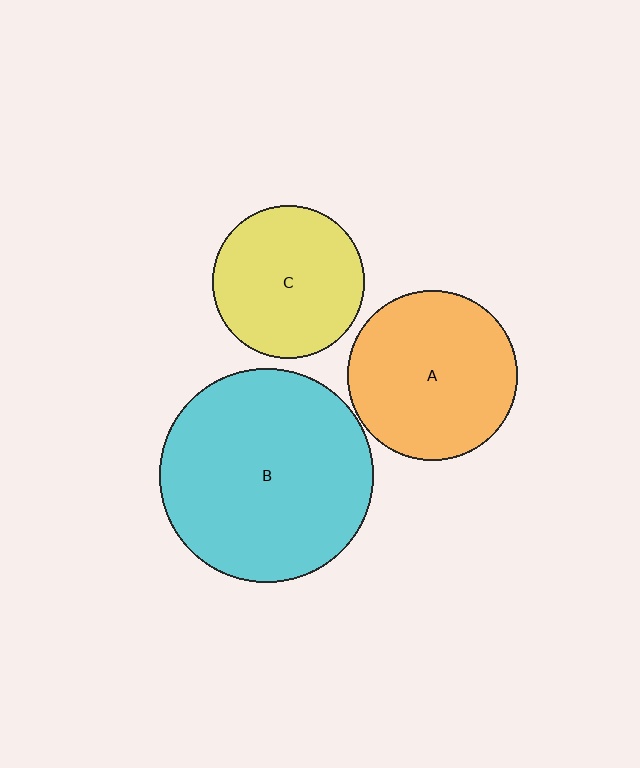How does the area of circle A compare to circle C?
Approximately 1.2 times.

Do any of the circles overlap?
No, none of the circles overlap.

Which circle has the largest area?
Circle B (cyan).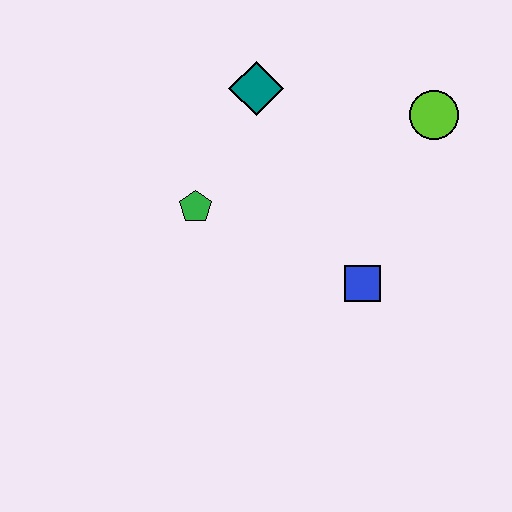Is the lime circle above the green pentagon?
Yes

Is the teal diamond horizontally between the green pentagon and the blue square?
Yes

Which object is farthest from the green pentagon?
The lime circle is farthest from the green pentagon.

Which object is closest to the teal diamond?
The green pentagon is closest to the teal diamond.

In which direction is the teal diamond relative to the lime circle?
The teal diamond is to the left of the lime circle.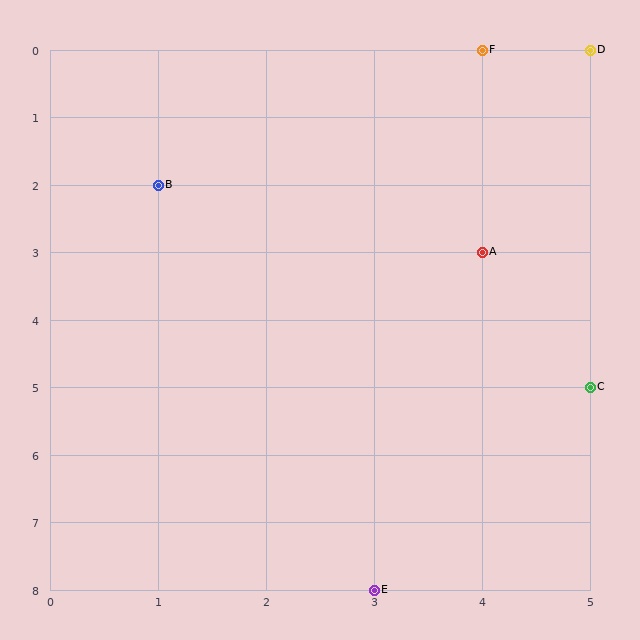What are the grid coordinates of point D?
Point D is at grid coordinates (5, 0).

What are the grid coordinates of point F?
Point F is at grid coordinates (4, 0).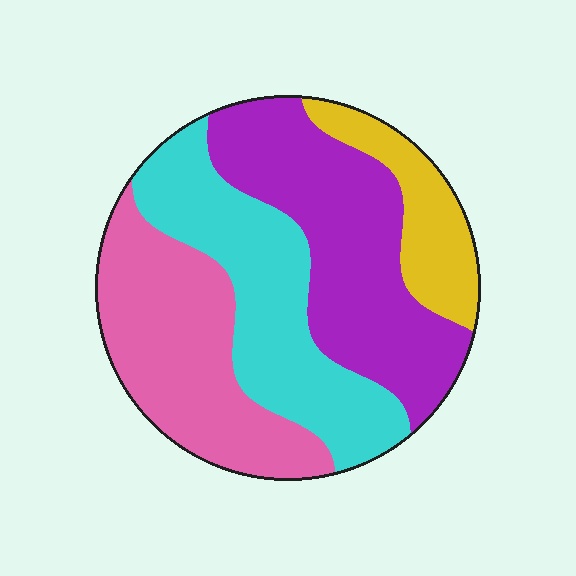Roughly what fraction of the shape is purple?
Purple covers roughly 30% of the shape.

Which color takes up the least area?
Yellow, at roughly 10%.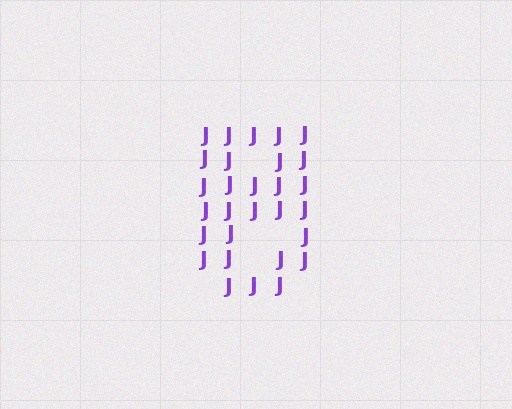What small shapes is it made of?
It is made of small letter J's.